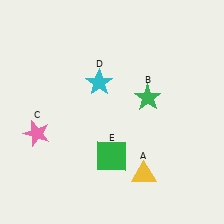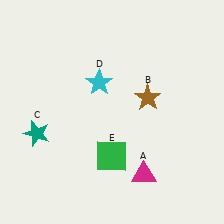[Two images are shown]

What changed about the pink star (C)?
In Image 1, C is pink. In Image 2, it changed to teal.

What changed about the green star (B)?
In Image 1, B is green. In Image 2, it changed to brown.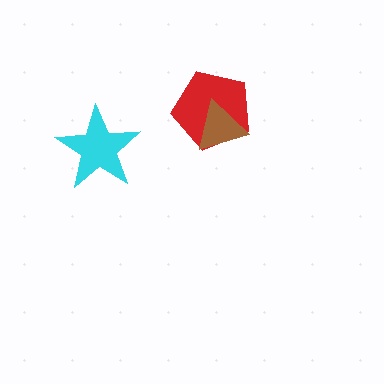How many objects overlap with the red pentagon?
1 object overlaps with the red pentagon.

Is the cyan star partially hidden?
No, no other shape covers it.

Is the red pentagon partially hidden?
Yes, it is partially covered by another shape.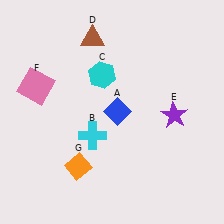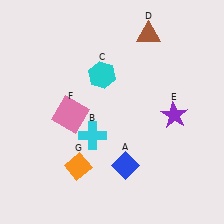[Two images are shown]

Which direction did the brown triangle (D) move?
The brown triangle (D) moved right.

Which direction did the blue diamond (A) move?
The blue diamond (A) moved down.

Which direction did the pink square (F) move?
The pink square (F) moved right.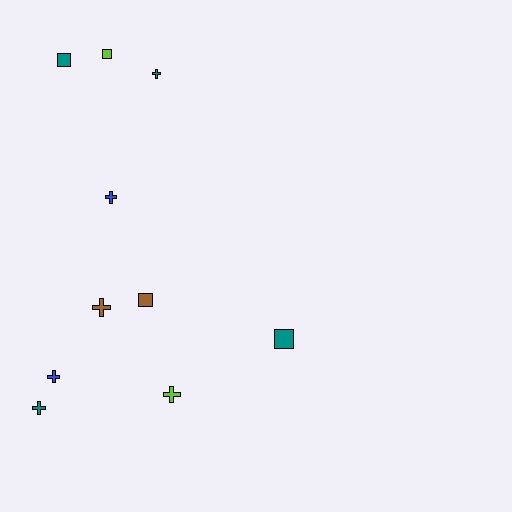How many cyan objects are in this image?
There are no cyan objects.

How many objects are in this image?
There are 10 objects.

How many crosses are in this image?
There are 6 crosses.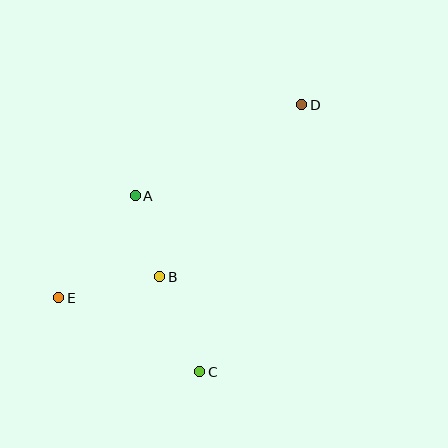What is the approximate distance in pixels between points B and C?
The distance between B and C is approximately 103 pixels.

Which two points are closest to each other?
Points A and B are closest to each other.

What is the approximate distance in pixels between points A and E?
The distance between A and E is approximately 128 pixels.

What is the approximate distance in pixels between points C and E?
The distance between C and E is approximately 159 pixels.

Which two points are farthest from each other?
Points D and E are farthest from each other.